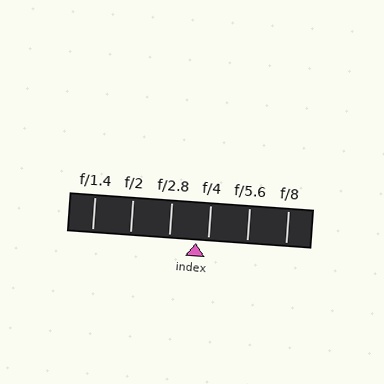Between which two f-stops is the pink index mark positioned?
The index mark is between f/2.8 and f/4.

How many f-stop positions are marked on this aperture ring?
There are 6 f-stop positions marked.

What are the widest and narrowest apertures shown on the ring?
The widest aperture shown is f/1.4 and the narrowest is f/8.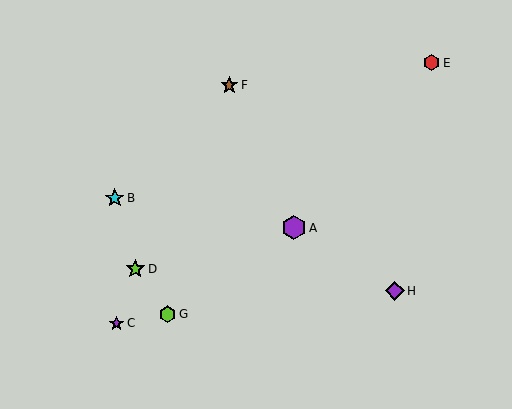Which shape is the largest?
The purple hexagon (labeled A) is the largest.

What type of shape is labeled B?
Shape B is a cyan star.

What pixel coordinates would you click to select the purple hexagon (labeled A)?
Click at (294, 228) to select the purple hexagon A.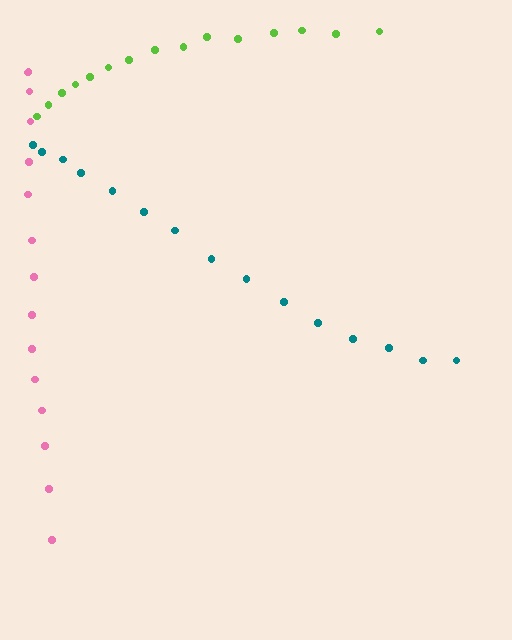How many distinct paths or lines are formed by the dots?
There are 3 distinct paths.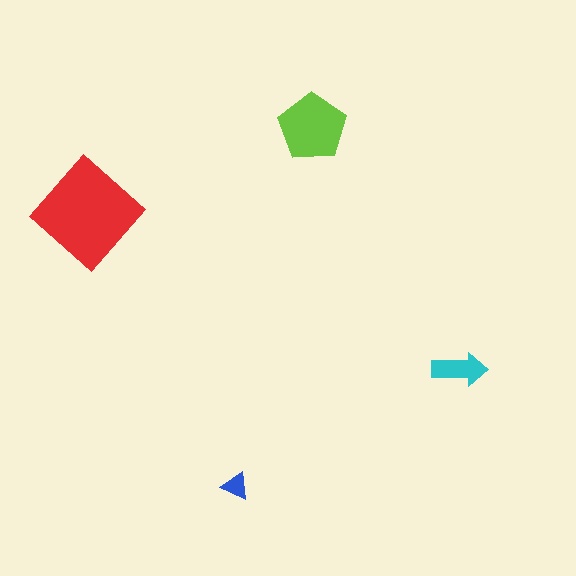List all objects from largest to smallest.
The red diamond, the lime pentagon, the cyan arrow, the blue triangle.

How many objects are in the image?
There are 4 objects in the image.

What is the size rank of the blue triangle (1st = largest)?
4th.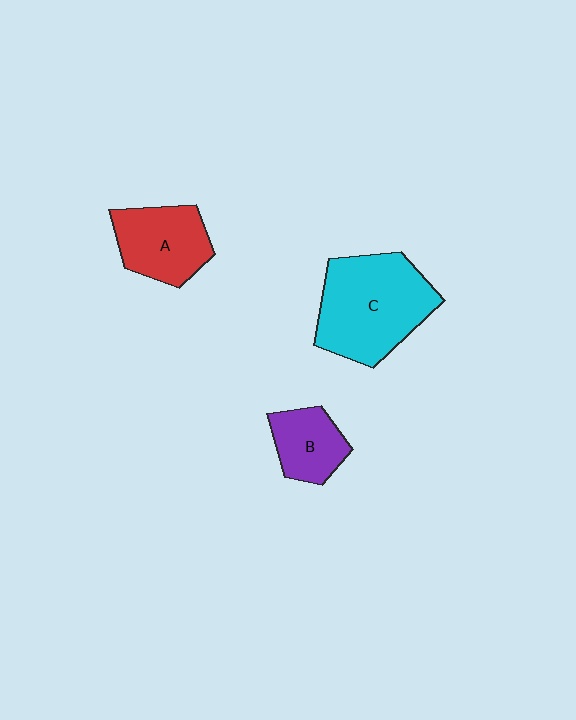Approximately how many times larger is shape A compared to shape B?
Approximately 1.4 times.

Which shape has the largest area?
Shape C (cyan).